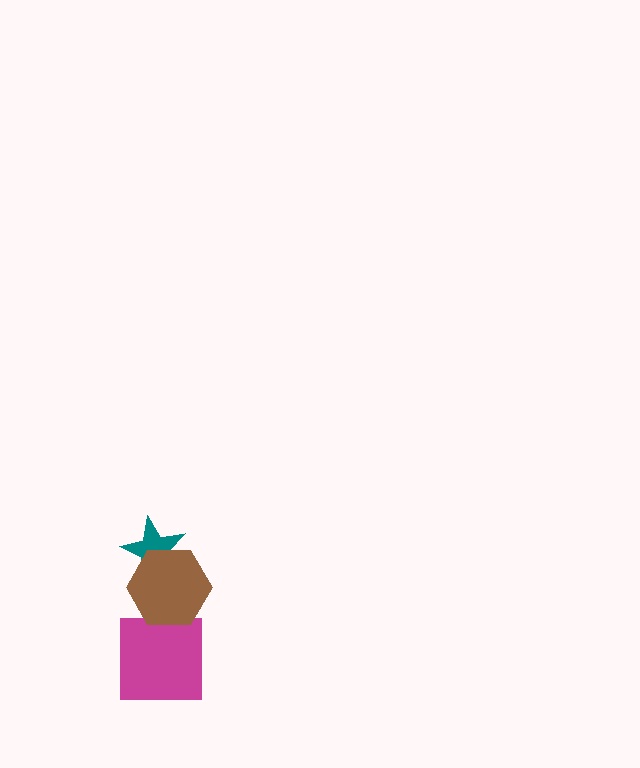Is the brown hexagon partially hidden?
No, no other shape covers it.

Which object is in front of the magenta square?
The brown hexagon is in front of the magenta square.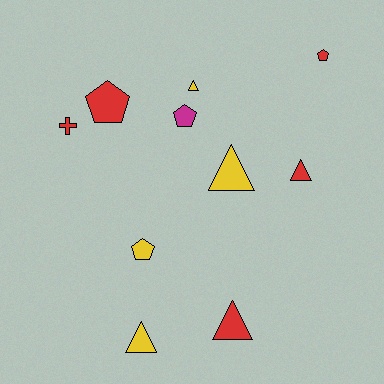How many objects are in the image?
There are 10 objects.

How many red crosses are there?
There is 1 red cross.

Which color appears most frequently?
Red, with 5 objects.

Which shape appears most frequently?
Triangle, with 5 objects.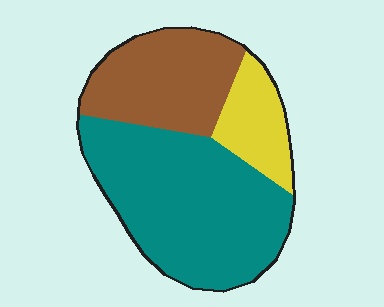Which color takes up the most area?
Teal, at roughly 55%.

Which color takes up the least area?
Yellow, at roughly 15%.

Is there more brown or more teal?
Teal.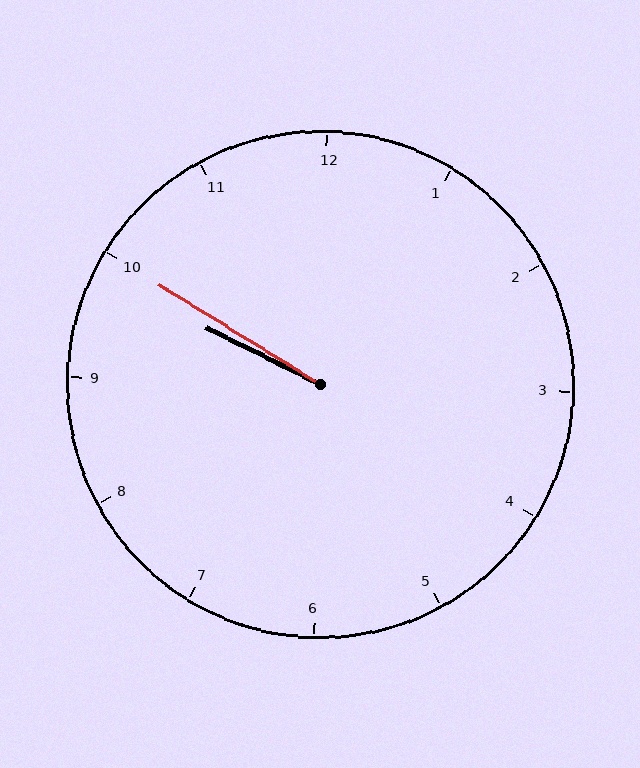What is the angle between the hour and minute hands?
Approximately 5 degrees.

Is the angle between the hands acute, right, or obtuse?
It is acute.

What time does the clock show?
9:50.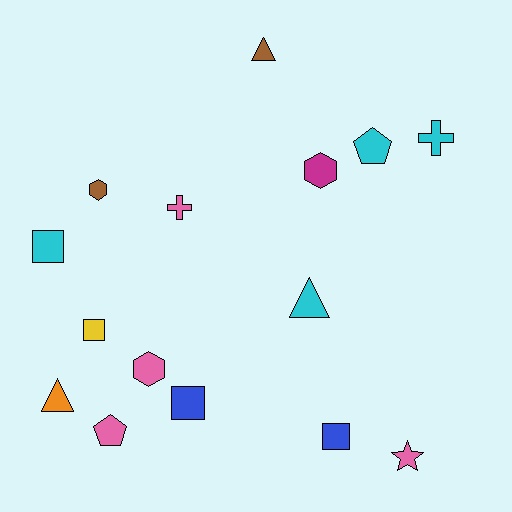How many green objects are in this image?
There are no green objects.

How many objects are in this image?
There are 15 objects.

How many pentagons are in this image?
There are 2 pentagons.